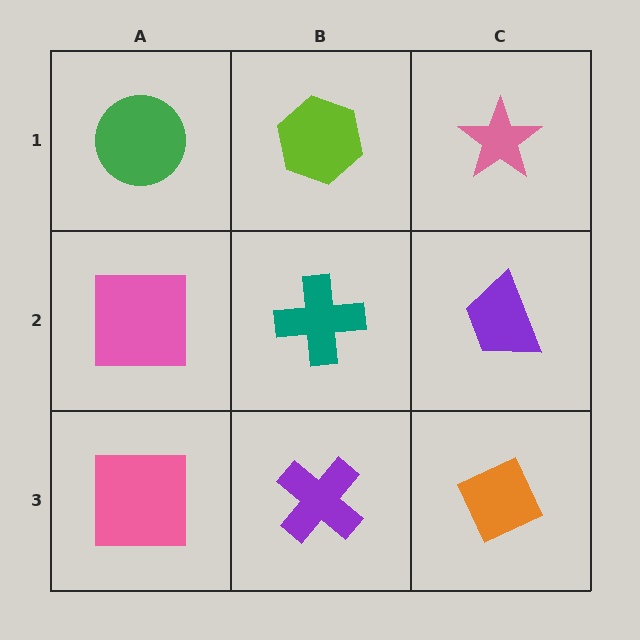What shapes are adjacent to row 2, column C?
A pink star (row 1, column C), an orange diamond (row 3, column C), a teal cross (row 2, column B).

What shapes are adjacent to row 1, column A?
A pink square (row 2, column A), a lime hexagon (row 1, column B).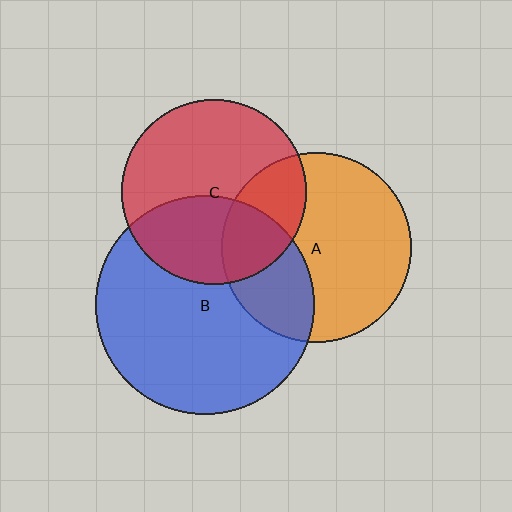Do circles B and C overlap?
Yes.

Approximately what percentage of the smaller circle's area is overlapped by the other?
Approximately 40%.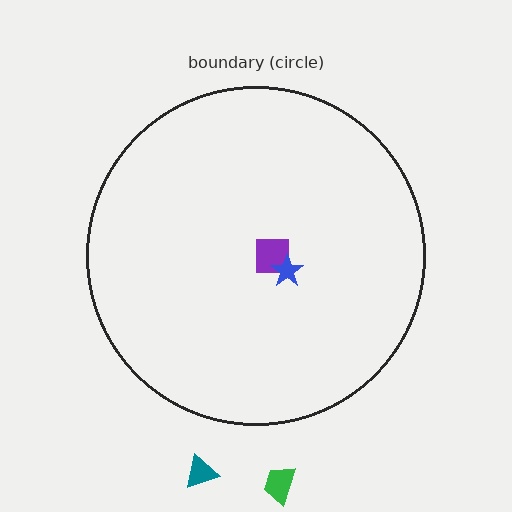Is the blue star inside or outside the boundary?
Inside.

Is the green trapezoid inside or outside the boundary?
Outside.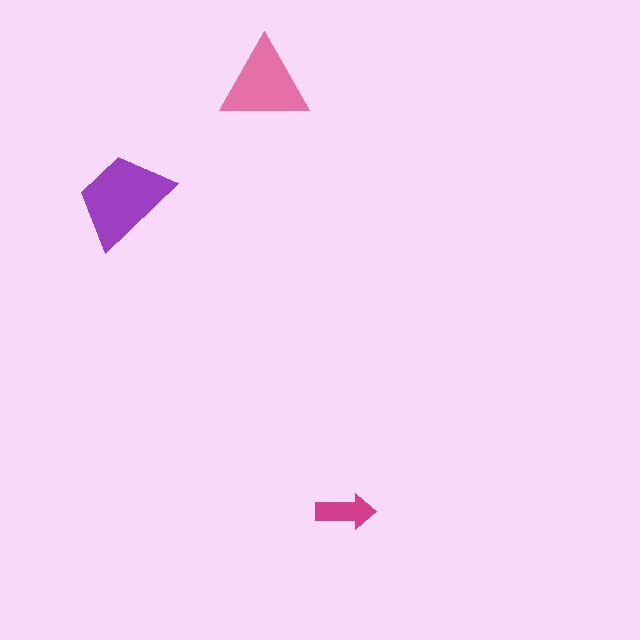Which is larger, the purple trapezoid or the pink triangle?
The purple trapezoid.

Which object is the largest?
The purple trapezoid.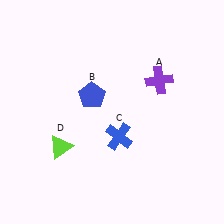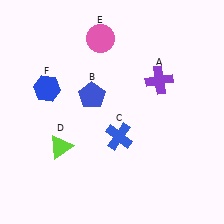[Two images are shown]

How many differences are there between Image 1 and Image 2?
There are 2 differences between the two images.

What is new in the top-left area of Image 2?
A pink circle (E) was added in the top-left area of Image 2.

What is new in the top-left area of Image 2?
A blue hexagon (F) was added in the top-left area of Image 2.